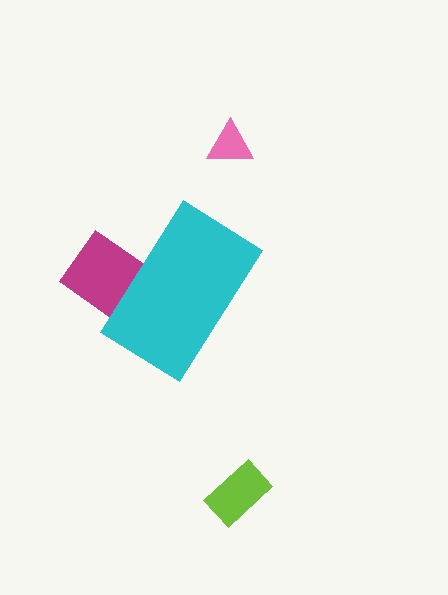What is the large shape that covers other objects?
A cyan rectangle.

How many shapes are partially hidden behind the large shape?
1 shape is partially hidden.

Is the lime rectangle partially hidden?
No, the lime rectangle is fully visible.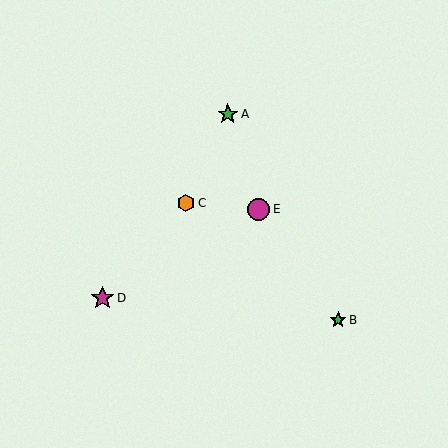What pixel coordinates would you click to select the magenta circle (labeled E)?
Click at (259, 209) to select the magenta circle E.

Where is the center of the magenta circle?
The center of the magenta circle is at (259, 209).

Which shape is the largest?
The magenta star (labeled D) is the largest.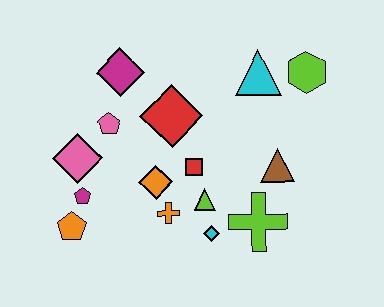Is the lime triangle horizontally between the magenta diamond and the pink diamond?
No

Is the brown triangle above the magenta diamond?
No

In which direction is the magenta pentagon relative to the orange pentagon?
The magenta pentagon is above the orange pentagon.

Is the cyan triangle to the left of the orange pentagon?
No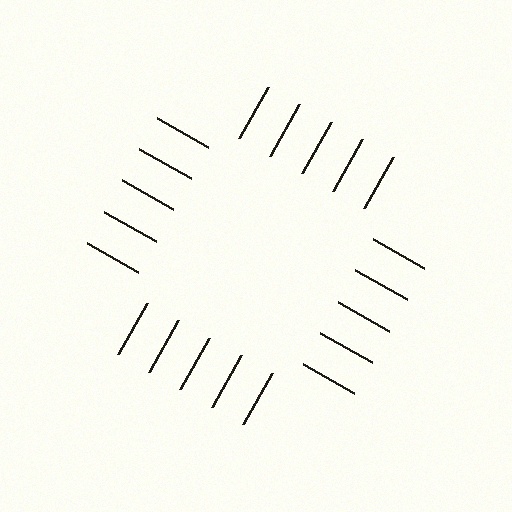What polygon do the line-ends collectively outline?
An illusory square — the line segments terminate on its edges but no continuous stroke is drawn.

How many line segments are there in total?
20 — 5 along each of the 4 edges.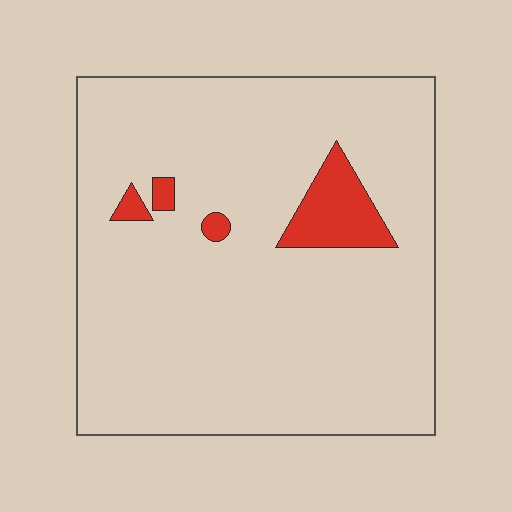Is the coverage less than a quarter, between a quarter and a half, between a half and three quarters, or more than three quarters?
Less than a quarter.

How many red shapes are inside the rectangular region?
4.